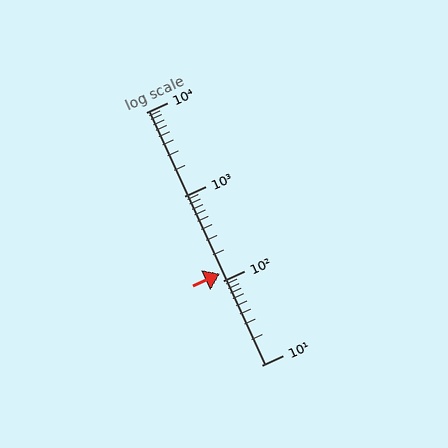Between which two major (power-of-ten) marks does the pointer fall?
The pointer is between 100 and 1000.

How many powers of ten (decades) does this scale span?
The scale spans 3 decades, from 10 to 10000.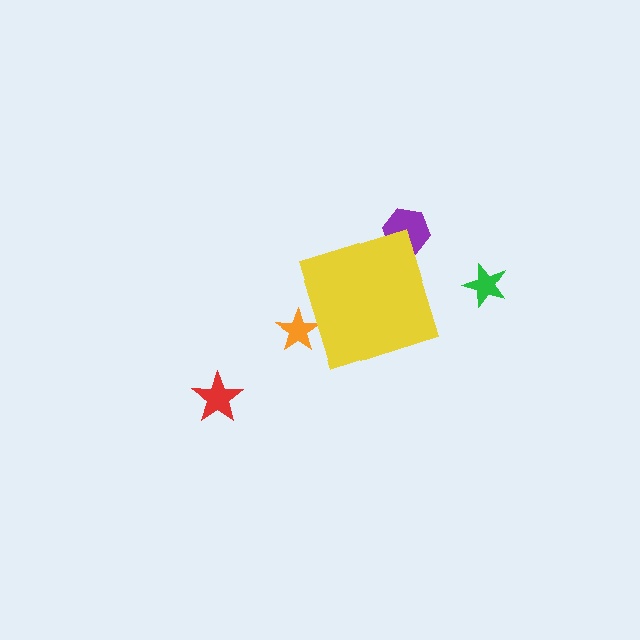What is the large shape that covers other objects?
A yellow diamond.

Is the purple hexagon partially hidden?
Yes, the purple hexagon is partially hidden behind the yellow diamond.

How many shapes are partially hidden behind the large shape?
2 shapes are partially hidden.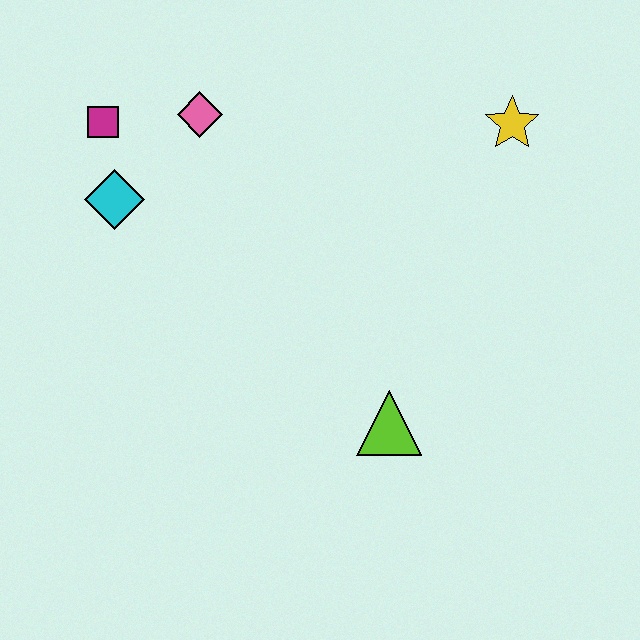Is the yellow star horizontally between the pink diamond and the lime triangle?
No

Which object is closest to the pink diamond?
The magenta square is closest to the pink diamond.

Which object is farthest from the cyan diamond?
The yellow star is farthest from the cyan diamond.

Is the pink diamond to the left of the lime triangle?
Yes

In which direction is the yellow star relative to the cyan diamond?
The yellow star is to the right of the cyan diamond.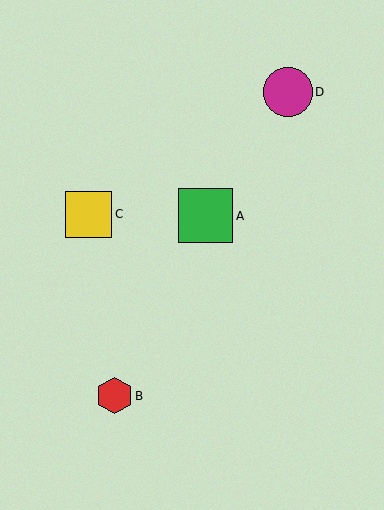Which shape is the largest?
The green square (labeled A) is the largest.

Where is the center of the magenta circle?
The center of the magenta circle is at (288, 92).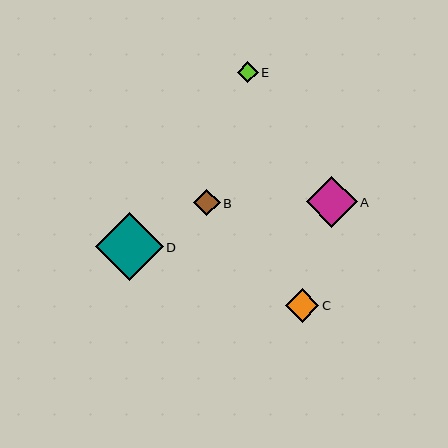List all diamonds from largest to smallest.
From largest to smallest: D, A, C, B, E.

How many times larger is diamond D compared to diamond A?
Diamond D is approximately 1.3 times the size of diamond A.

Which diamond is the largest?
Diamond D is the largest with a size of approximately 68 pixels.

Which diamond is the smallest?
Diamond E is the smallest with a size of approximately 21 pixels.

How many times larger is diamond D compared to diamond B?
Diamond D is approximately 2.5 times the size of diamond B.